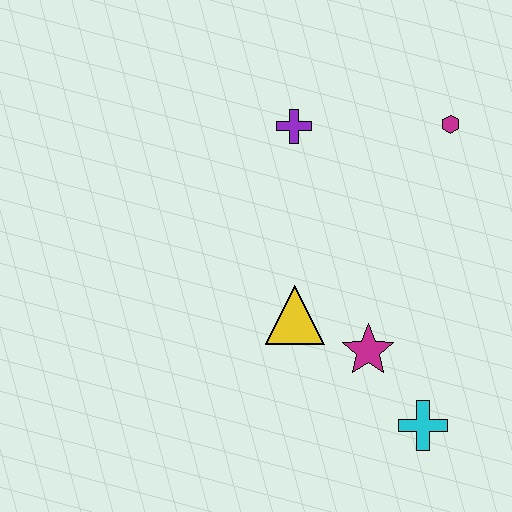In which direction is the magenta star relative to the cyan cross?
The magenta star is above the cyan cross.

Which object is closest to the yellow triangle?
The magenta star is closest to the yellow triangle.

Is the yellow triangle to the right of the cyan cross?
No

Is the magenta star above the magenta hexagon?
No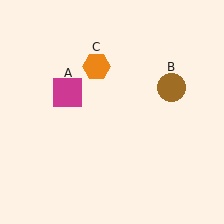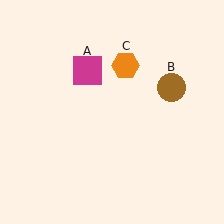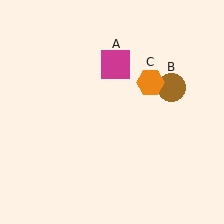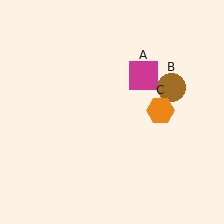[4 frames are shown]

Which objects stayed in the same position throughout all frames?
Brown circle (object B) remained stationary.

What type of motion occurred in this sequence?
The magenta square (object A), orange hexagon (object C) rotated clockwise around the center of the scene.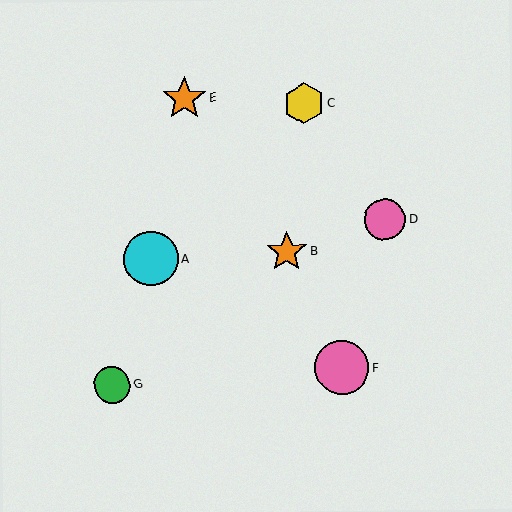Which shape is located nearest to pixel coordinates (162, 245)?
The cyan circle (labeled A) at (151, 259) is nearest to that location.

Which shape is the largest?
The cyan circle (labeled A) is the largest.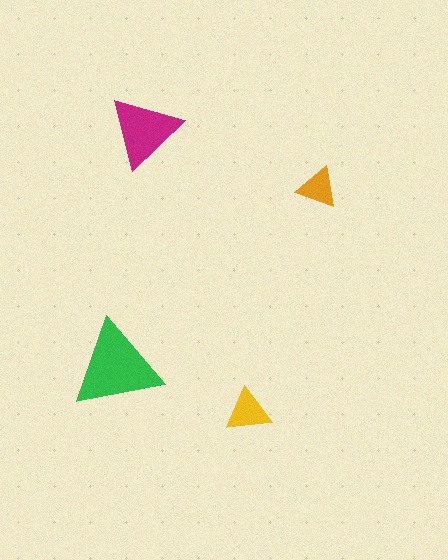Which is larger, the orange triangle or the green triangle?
The green one.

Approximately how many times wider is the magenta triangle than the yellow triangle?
About 1.5 times wider.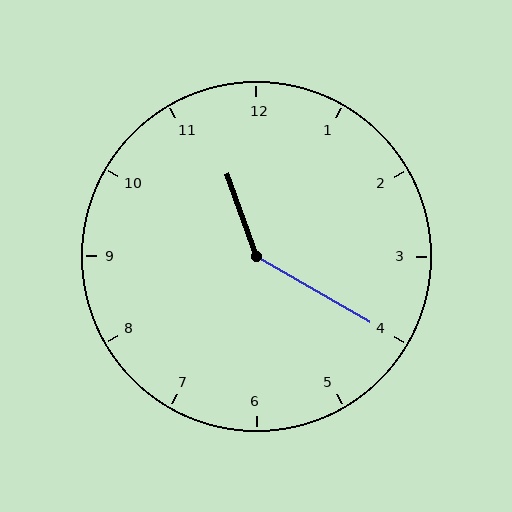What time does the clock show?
11:20.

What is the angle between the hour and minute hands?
Approximately 140 degrees.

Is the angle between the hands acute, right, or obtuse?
It is obtuse.